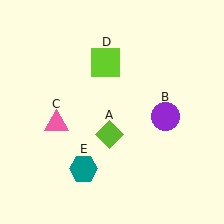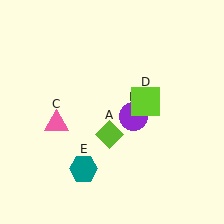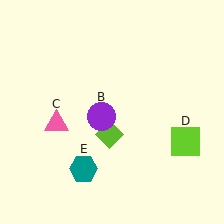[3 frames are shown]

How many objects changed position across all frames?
2 objects changed position: purple circle (object B), lime square (object D).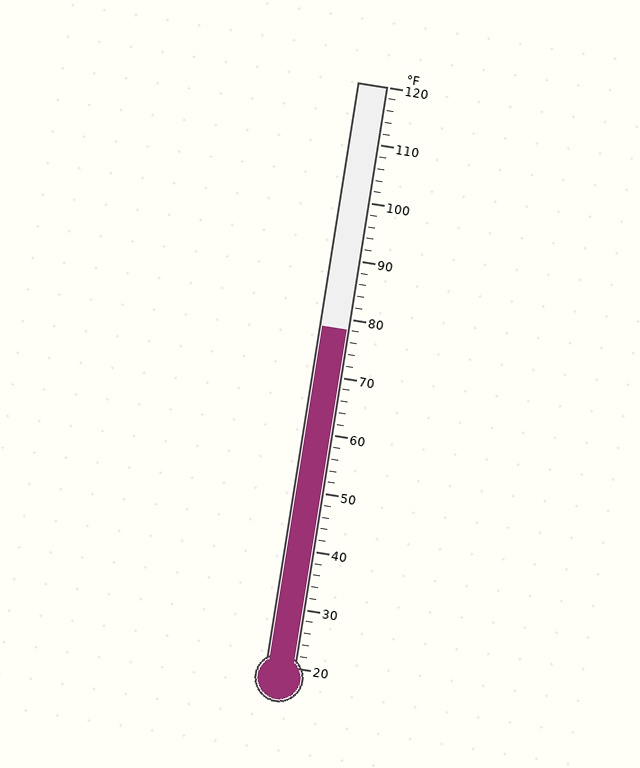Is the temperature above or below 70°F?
The temperature is above 70°F.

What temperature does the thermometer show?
The thermometer shows approximately 78°F.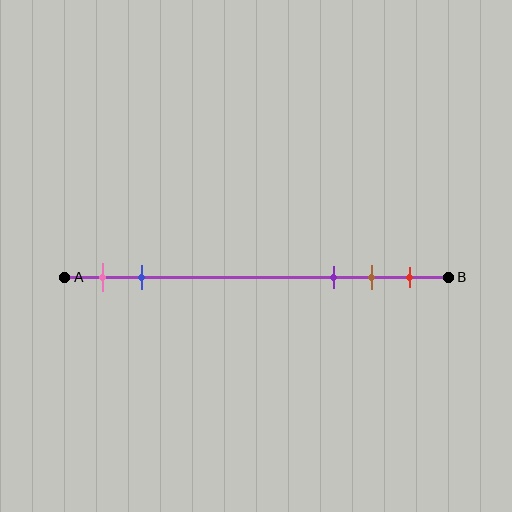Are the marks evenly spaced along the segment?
No, the marks are not evenly spaced.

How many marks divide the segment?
There are 5 marks dividing the segment.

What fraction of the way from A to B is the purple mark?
The purple mark is approximately 70% (0.7) of the way from A to B.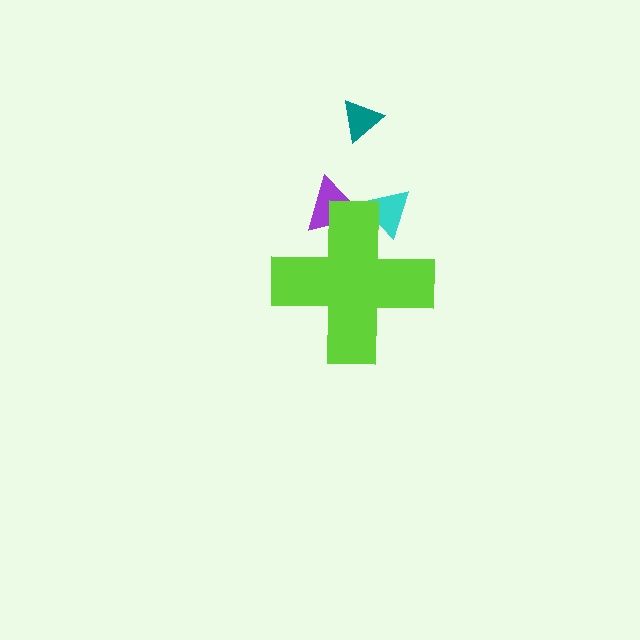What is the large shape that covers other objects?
A lime cross.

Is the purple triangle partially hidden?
Yes, the purple triangle is partially hidden behind the lime cross.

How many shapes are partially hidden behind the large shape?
2 shapes are partially hidden.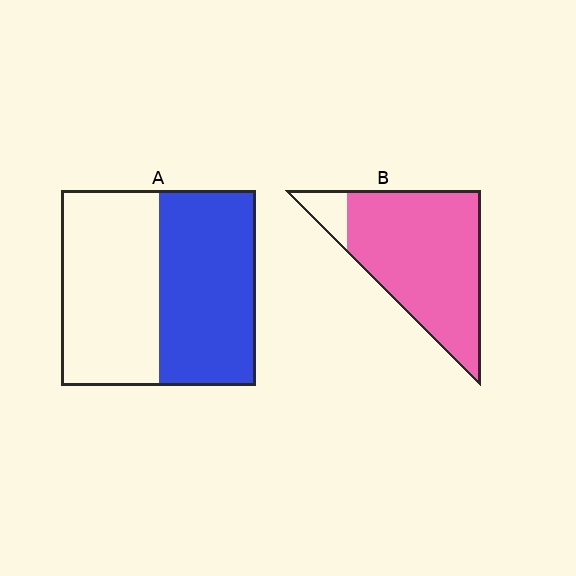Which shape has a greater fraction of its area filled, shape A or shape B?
Shape B.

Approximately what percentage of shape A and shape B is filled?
A is approximately 50% and B is approximately 90%.